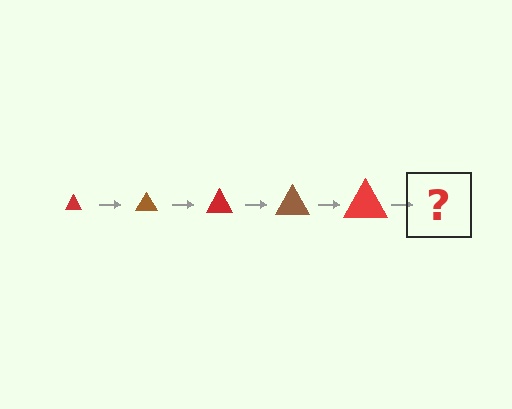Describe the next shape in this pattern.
It should be a brown triangle, larger than the previous one.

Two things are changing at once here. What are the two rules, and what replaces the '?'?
The two rules are that the triangle grows larger each step and the color cycles through red and brown. The '?' should be a brown triangle, larger than the previous one.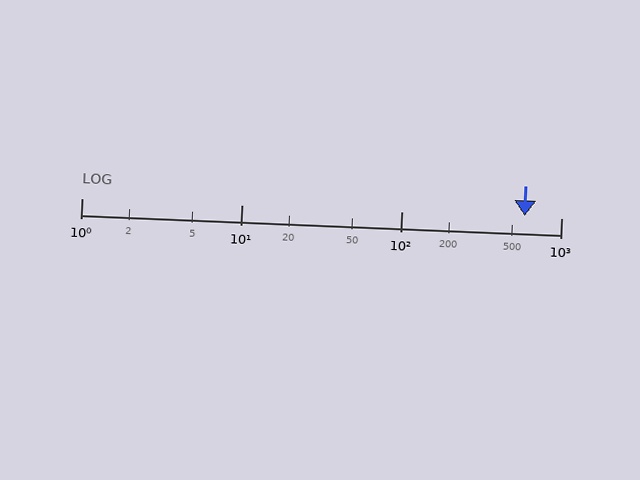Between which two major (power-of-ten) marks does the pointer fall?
The pointer is between 100 and 1000.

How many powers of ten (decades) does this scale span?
The scale spans 3 decades, from 1 to 1000.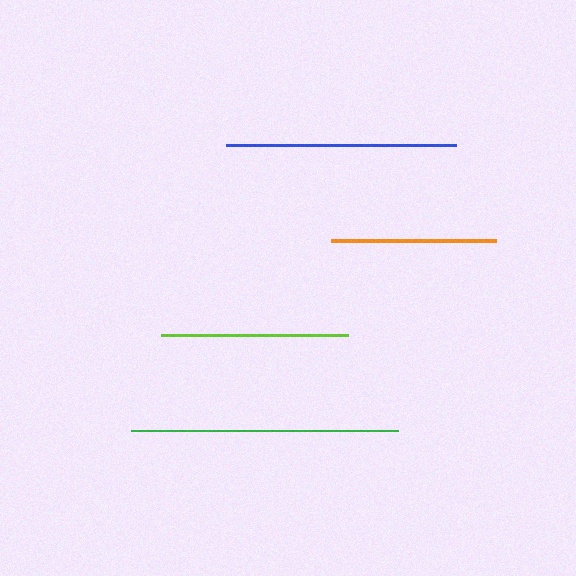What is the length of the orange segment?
The orange segment is approximately 164 pixels long.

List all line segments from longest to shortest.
From longest to shortest: green, blue, lime, orange.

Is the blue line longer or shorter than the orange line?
The blue line is longer than the orange line.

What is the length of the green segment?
The green segment is approximately 268 pixels long.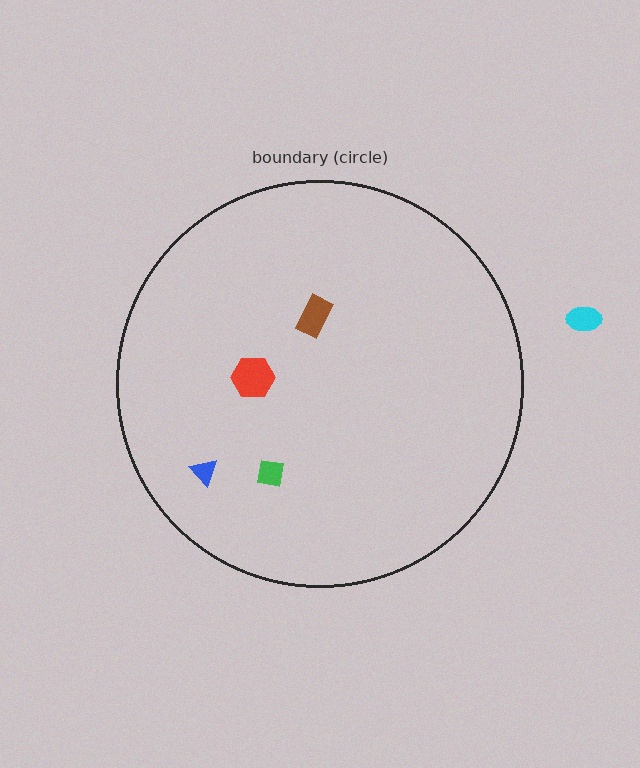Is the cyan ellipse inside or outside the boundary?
Outside.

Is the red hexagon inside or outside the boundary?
Inside.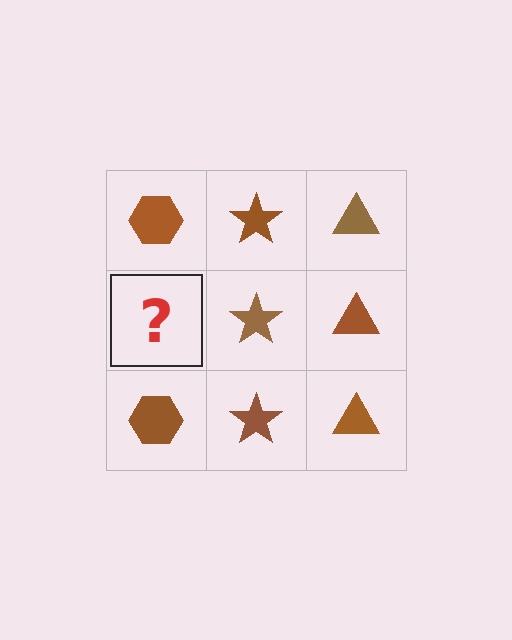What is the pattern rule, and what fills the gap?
The rule is that each column has a consistent shape. The gap should be filled with a brown hexagon.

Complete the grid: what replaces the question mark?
The question mark should be replaced with a brown hexagon.